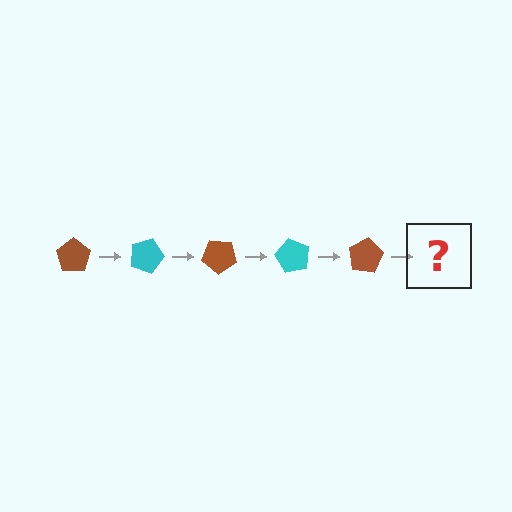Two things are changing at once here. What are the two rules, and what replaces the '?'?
The two rules are that it rotates 20 degrees each step and the color cycles through brown and cyan. The '?' should be a cyan pentagon, rotated 100 degrees from the start.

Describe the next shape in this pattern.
It should be a cyan pentagon, rotated 100 degrees from the start.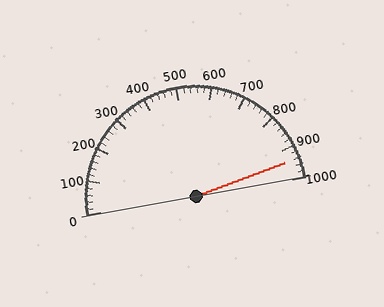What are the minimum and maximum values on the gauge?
The gauge ranges from 0 to 1000.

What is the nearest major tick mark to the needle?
The nearest major tick mark is 900.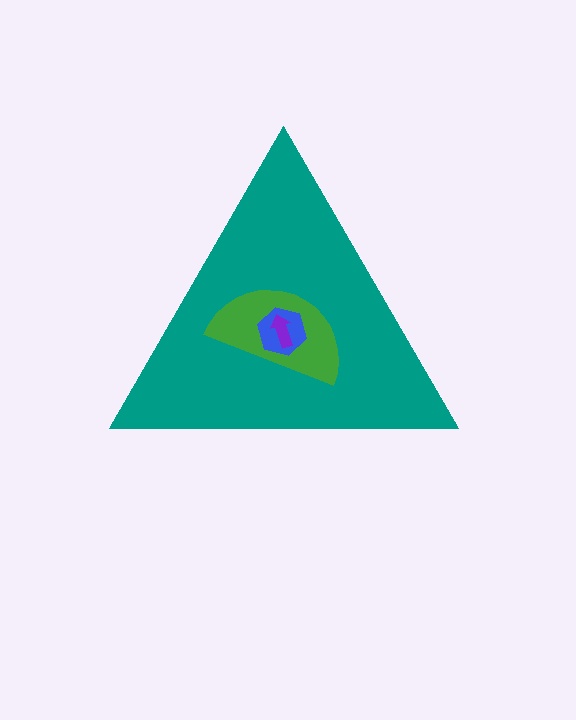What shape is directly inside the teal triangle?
The green semicircle.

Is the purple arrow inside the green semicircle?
Yes.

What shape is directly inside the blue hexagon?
The purple arrow.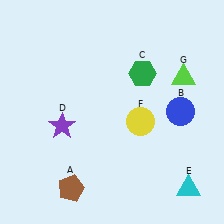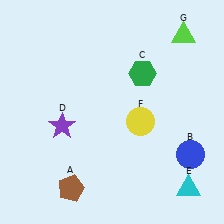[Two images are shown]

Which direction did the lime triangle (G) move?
The lime triangle (G) moved up.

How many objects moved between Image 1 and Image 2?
2 objects moved between the two images.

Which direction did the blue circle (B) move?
The blue circle (B) moved down.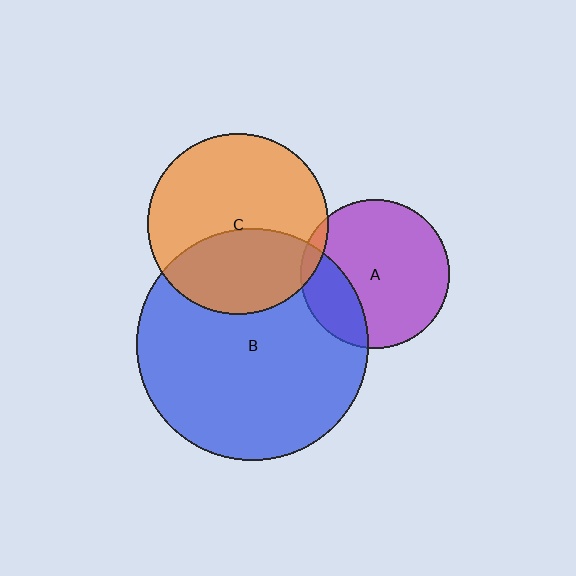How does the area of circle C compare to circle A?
Approximately 1.5 times.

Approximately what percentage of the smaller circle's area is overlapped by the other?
Approximately 25%.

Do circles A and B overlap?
Yes.